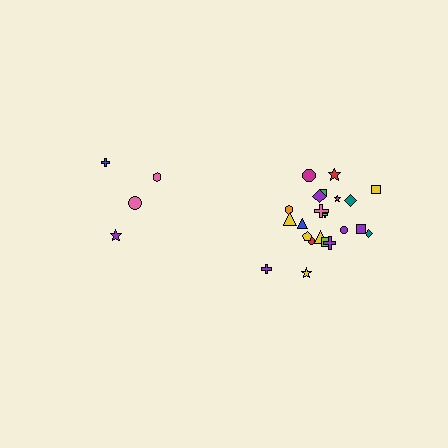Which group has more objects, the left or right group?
The right group.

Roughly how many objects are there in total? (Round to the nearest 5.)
Roughly 25 objects in total.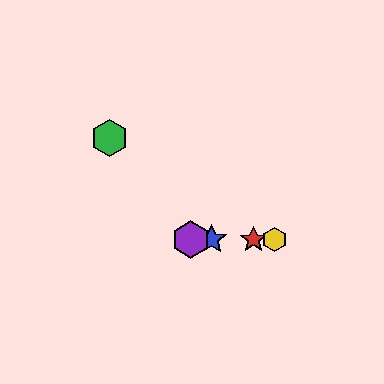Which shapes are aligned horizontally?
The red star, the blue star, the yellow hexagon, the purple hexagon are aligned horizontally.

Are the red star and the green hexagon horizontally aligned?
No, the red star is at y≈240 and the green hexagon is at y≈138.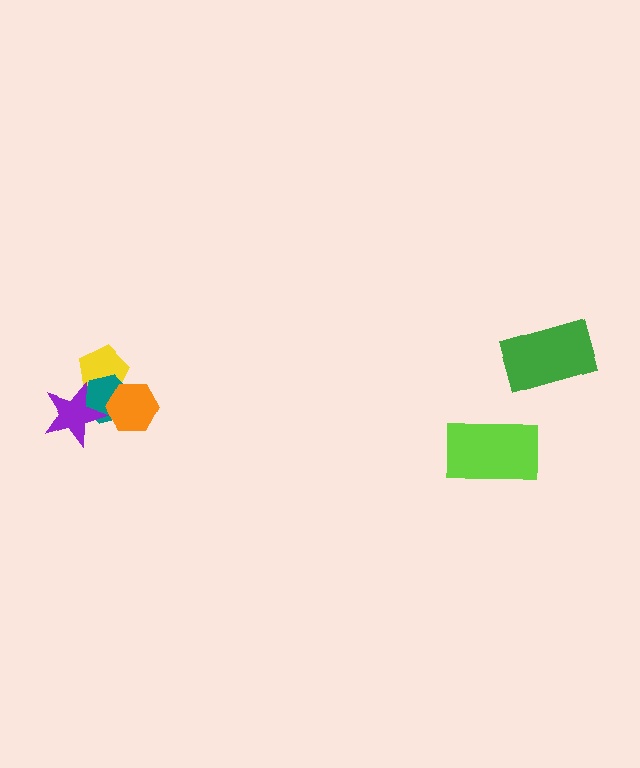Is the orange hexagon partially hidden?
No, no other shape covers it.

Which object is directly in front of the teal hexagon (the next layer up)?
The purple star is directly in front of the teal hexagon.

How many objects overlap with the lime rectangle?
0 objects overlap with the lime rectangle.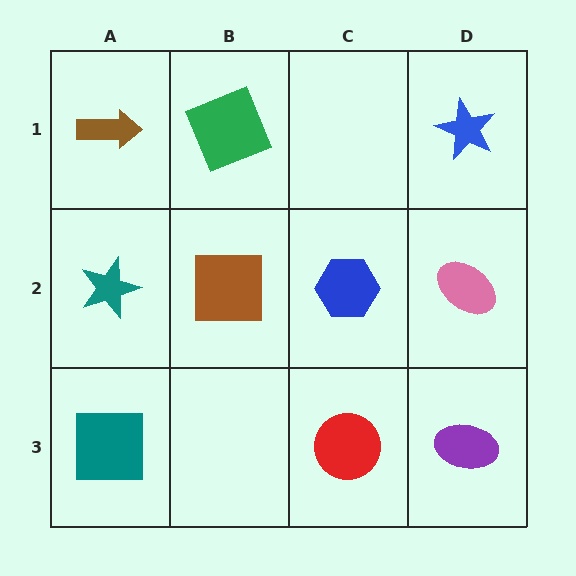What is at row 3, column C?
A red circle.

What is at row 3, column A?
A teal square.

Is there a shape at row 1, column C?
No, that cell is empty.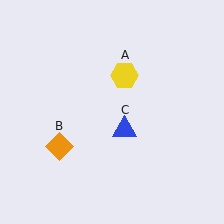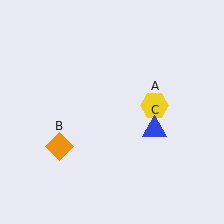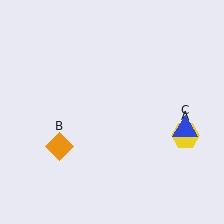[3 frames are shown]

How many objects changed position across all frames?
2 objects changed position: yellow hexagon (object A), blue triangle (object C).